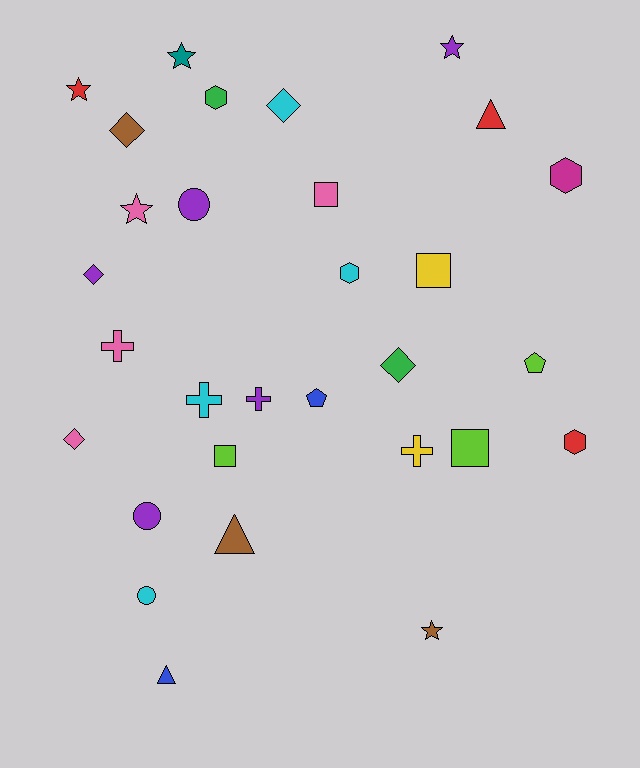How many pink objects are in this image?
There are 4 pink objects.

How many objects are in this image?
There are 30 objects.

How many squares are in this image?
There are 4 squares.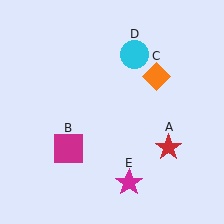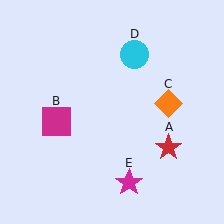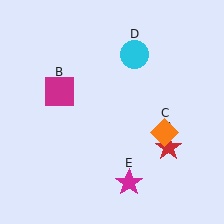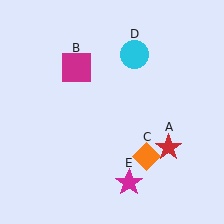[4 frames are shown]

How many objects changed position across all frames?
2 objects changed position: magenta square (object B), orange diamond (object C).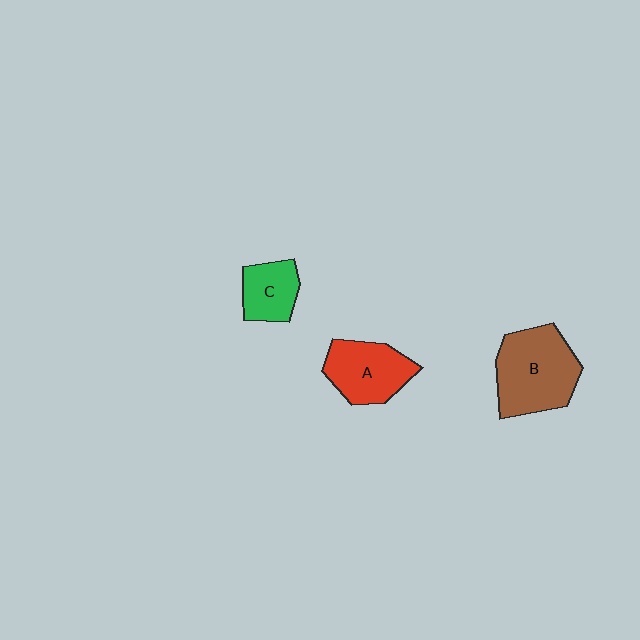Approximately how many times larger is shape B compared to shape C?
Approximately 2.0 times.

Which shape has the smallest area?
Shape C (green).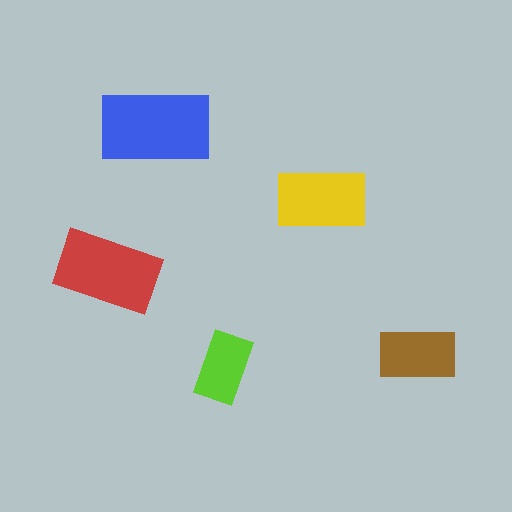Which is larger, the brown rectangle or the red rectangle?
The red one.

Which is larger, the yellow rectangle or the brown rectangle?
The yellow one.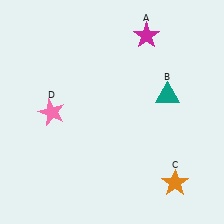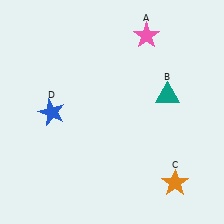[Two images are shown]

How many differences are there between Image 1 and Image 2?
There are 2 differences between the two images.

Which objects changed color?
A changed from magenta to pink. D changed from pink to blue.